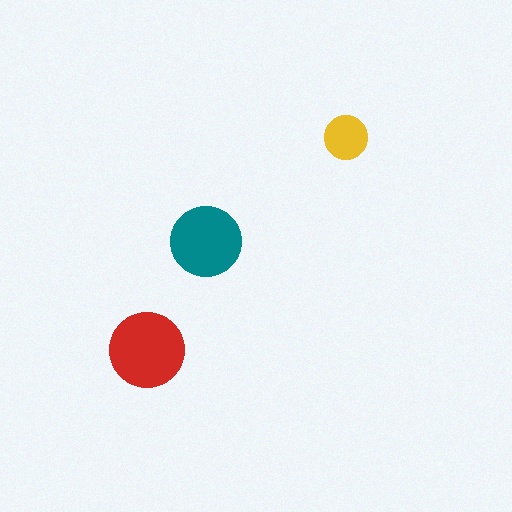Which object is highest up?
The yellow circle is topmost.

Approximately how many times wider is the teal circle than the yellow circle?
About 1.5 times wider.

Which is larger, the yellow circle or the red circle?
The red one.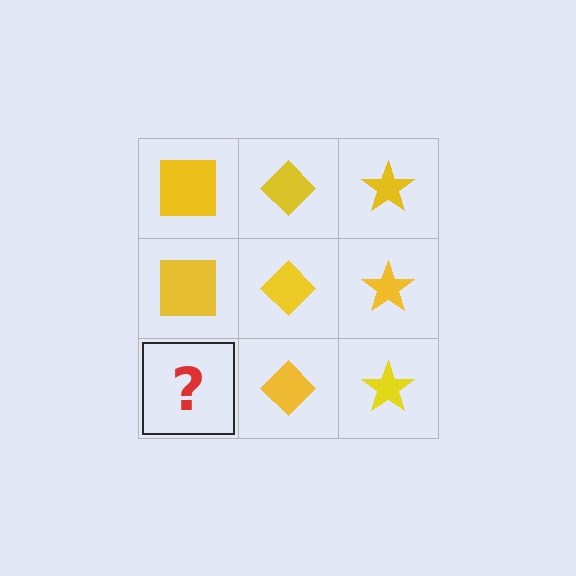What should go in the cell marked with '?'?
The missing cell should contain a yellow square.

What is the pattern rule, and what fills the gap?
The rule is that each column has a consistent shape. The gap should be filled with a yellow square.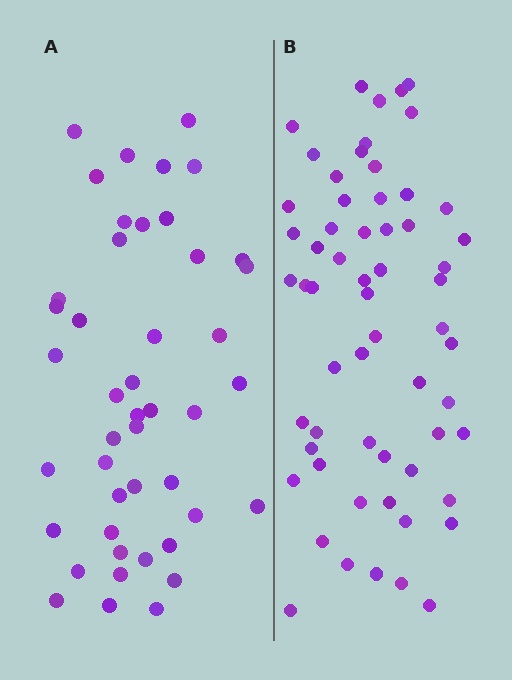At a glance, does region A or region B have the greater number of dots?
Region B (the right region) has more dots.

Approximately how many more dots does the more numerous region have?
Region B has approximately 15 more dots than region A.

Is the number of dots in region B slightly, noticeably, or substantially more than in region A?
Region B has noticeably more, but not dramatically so. The ratio is roughly 1.3 to 1.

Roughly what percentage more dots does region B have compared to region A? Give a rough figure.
About 35% more.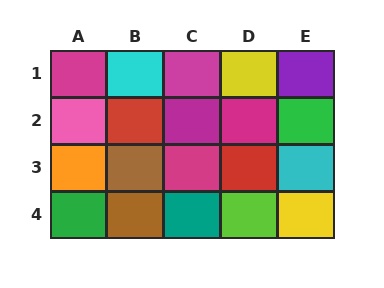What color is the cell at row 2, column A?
Pink.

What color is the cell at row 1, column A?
Magenta.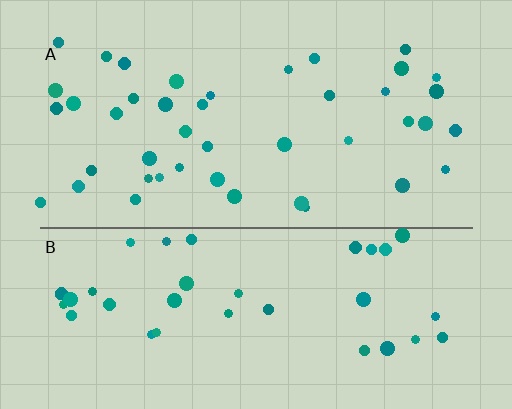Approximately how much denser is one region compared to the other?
Approximately 1.1× — region A over region B.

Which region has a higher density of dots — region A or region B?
A (the top).